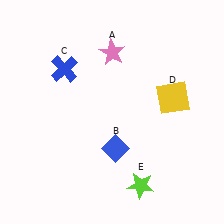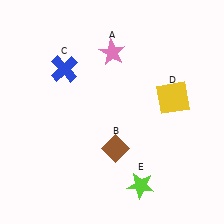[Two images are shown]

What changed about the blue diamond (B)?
In Image 1, B is blue. In Image 2, it changed to brown.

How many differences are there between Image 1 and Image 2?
There is 1 difference between the two images.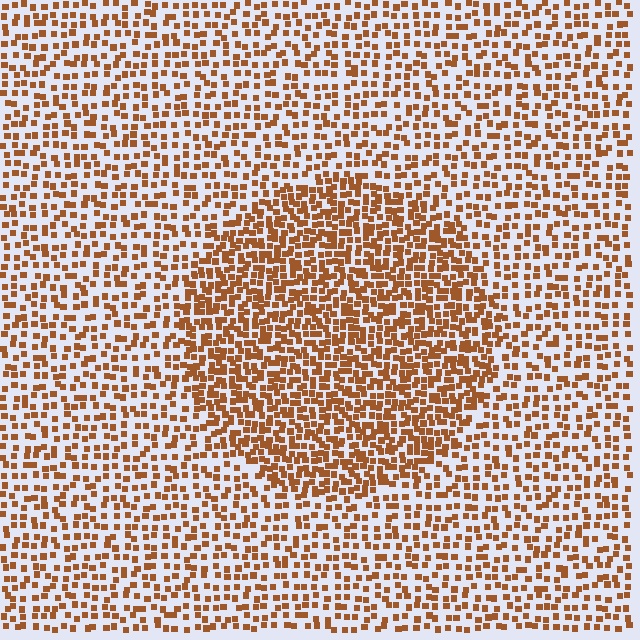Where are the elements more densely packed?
The elements are more densely packed inside the circle boundary.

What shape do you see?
I see a circle.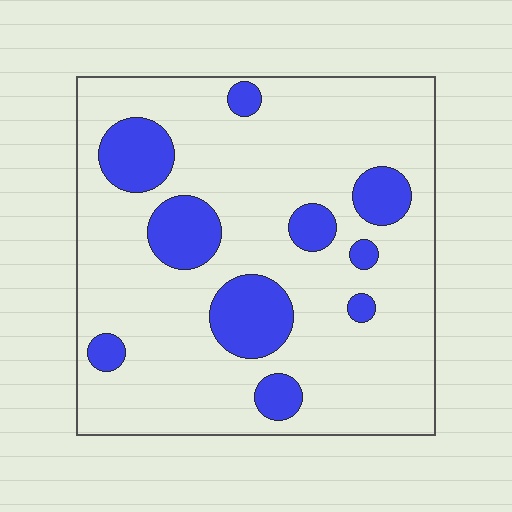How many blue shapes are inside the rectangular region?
10.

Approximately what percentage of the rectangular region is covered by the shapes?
Approximately 20%.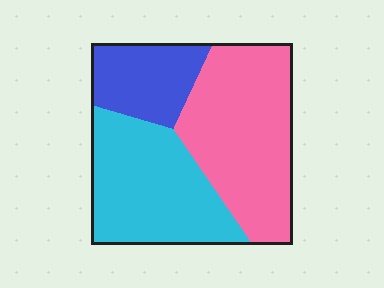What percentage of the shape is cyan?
Cyan covers about 35% of the shape.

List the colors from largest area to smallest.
From largest to smallest: pink, cyan, blue.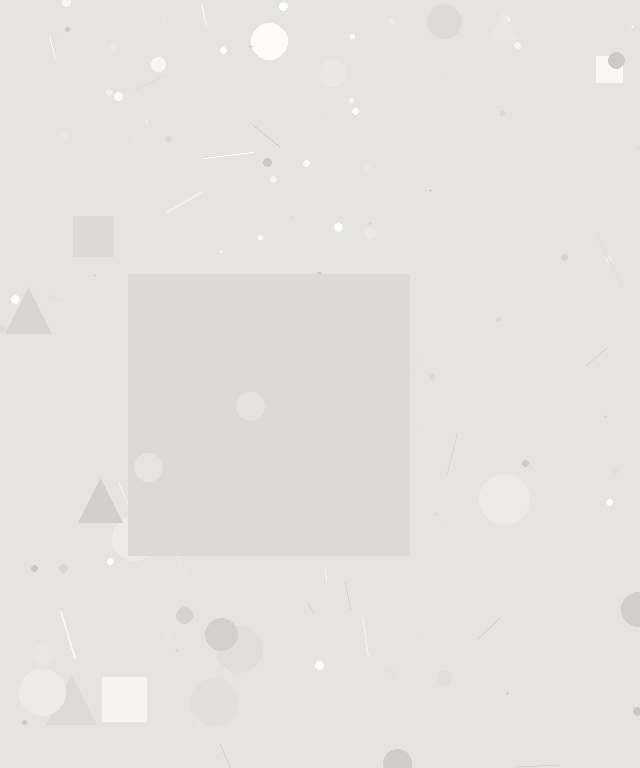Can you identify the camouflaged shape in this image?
The camouflaged shape is a square.